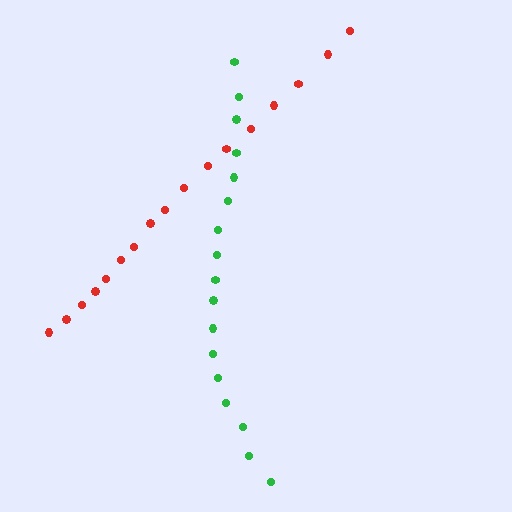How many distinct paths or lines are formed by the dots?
There are 2 distinct paths.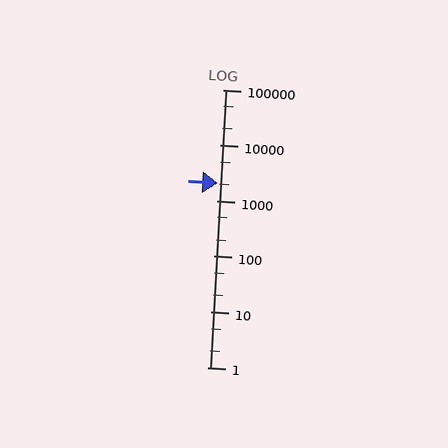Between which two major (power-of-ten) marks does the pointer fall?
The pointer is between 1000 and 10000.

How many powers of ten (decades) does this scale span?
The scale spans 5 decades, from 1 to 100000.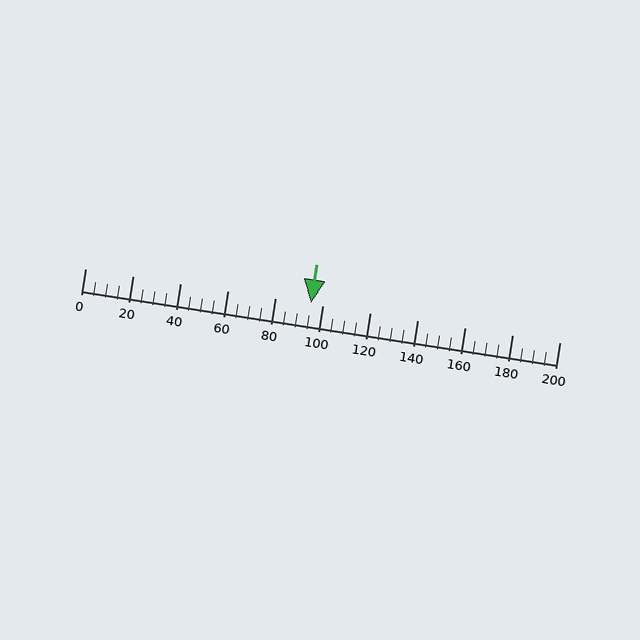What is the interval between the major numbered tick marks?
The major tick marks are spaced 20 units apart.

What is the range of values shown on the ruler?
The ruler shows values from 0 to 200.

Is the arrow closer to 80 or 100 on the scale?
The arrow is closer to 100.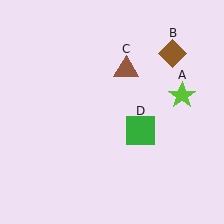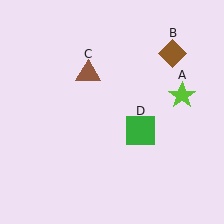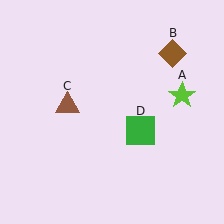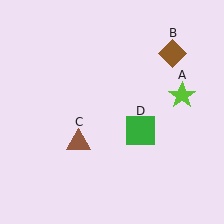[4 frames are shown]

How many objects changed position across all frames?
1 object changed position: brown triangle (object C).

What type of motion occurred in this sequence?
The brown triangle (object C) rotated counterclockwise around the center of the scene.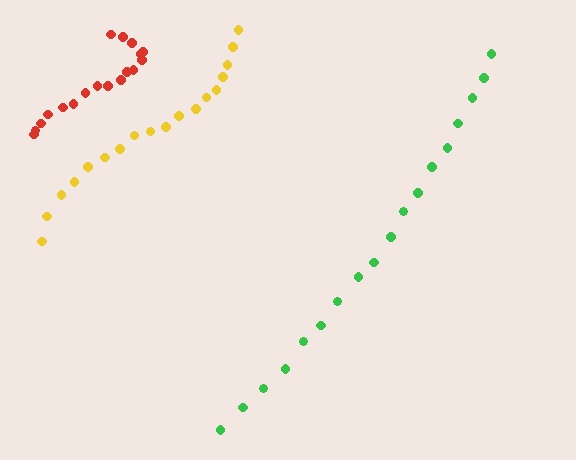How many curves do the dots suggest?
There are 3 distinct paths.